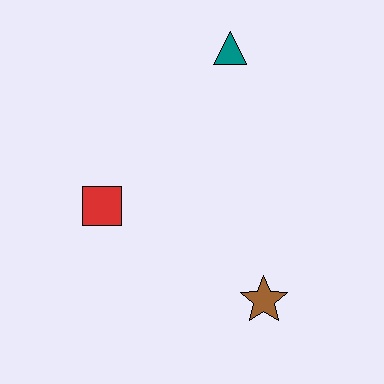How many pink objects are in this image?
There are no pink objects.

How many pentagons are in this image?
There are no pentagons.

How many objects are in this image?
There are 3 objects.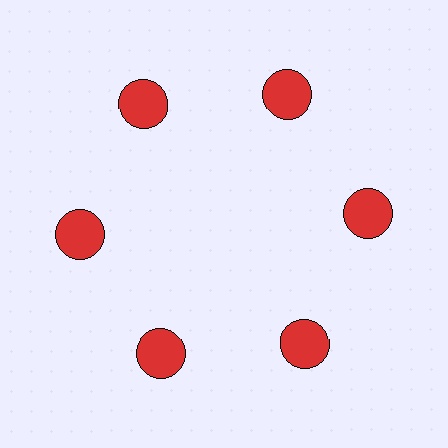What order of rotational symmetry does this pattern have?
This pattern has 6-fold rotational symmetry.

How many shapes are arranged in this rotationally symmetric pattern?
There are 6 shapes, arranged in 6 groups of 1.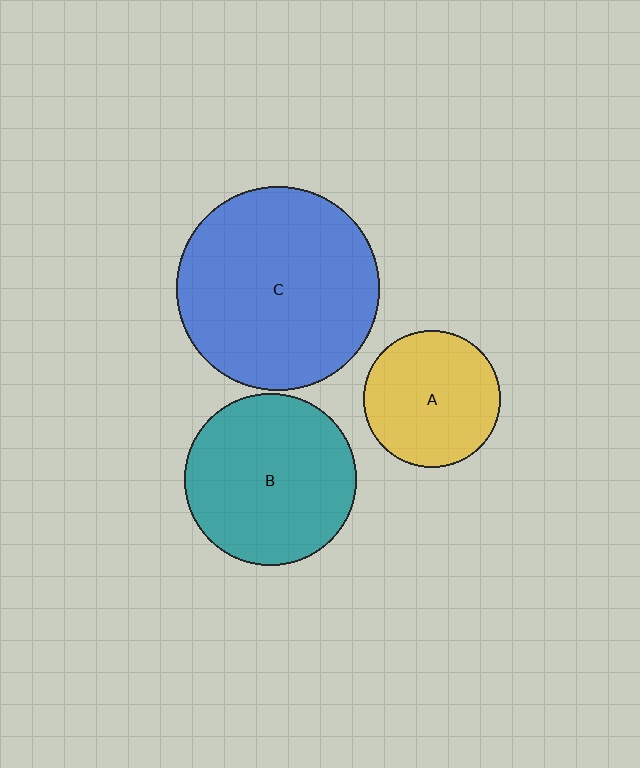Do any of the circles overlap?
No, none of the circles overlap.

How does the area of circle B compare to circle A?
Approximately 1.6 times.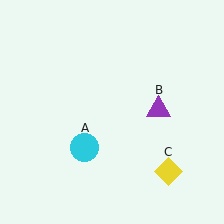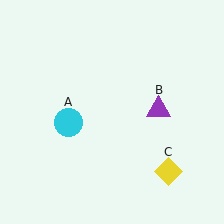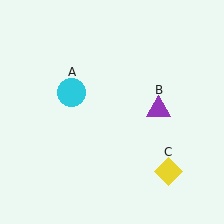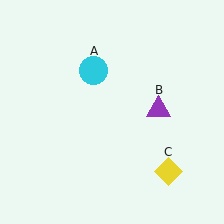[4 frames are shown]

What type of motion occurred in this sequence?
The cyan circle (object A) rotated clockwise around the center of the scene.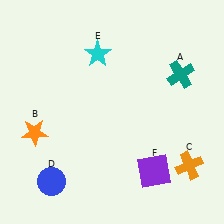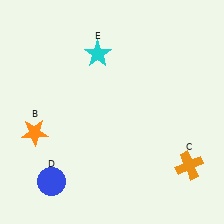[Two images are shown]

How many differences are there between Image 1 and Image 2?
There are 2 differences between the two images.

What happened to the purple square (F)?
The purple square (F) was removed in Image 2. It was in the bottom-right area of Image 1.